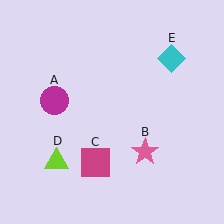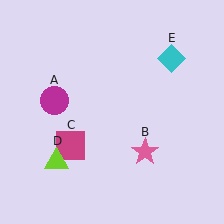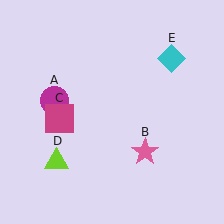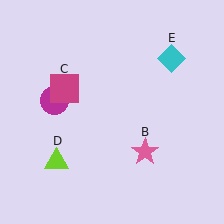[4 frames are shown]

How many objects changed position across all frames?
1 object changed position: magenta square (object C).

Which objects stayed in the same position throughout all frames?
Magenta circle (object A) and pink star (object B) and lime triangle (object D) and cyan diamond (object E) remained stationary.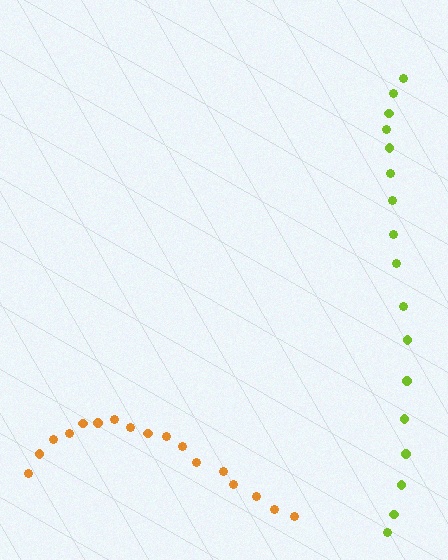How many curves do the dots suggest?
There are 2 distinct paths.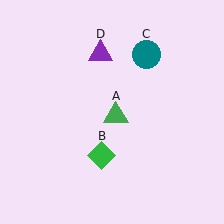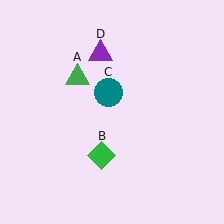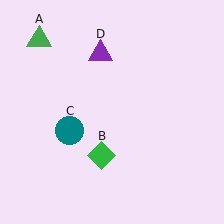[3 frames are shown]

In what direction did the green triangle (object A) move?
The green triangle (object A) moved up and to the left.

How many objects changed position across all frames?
2 objects changed position: green triangle (object A), teal circle (object C).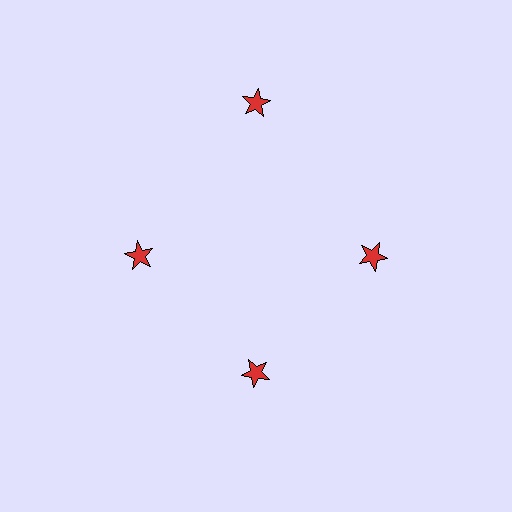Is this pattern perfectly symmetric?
No. The 4 red stars are arranged in a ring, but one element near the 12 o'clock position is pushed outward from the center, breaking the 4-fold rotational symmetry.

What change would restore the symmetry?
The symmetry would be restored by moving it inward, back onto the ring so that all 4 stars sit at equal angles and equal distance from the center.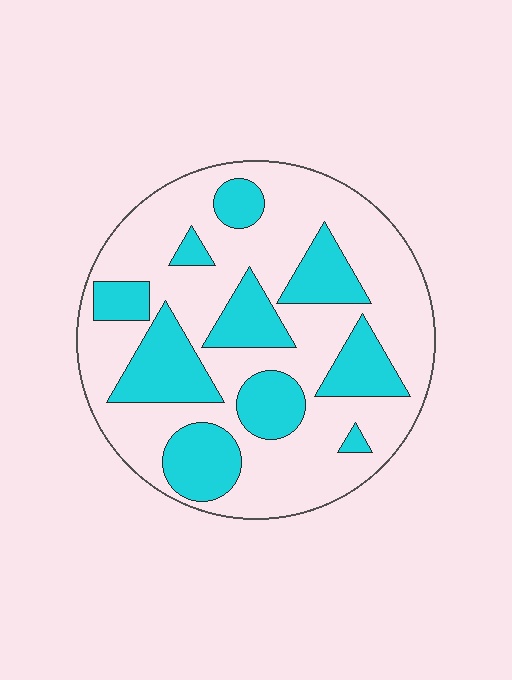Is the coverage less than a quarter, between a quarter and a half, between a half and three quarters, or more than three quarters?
Between a quarter and a half.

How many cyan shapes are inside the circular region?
10.